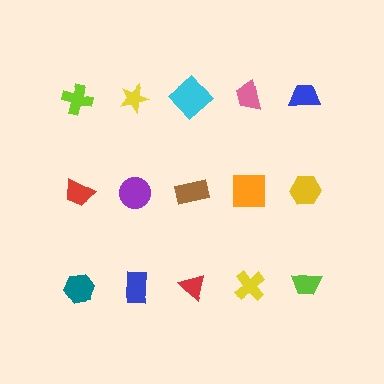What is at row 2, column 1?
A red trapezoid.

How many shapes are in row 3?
5 shapes.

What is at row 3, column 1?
A teal hexagon.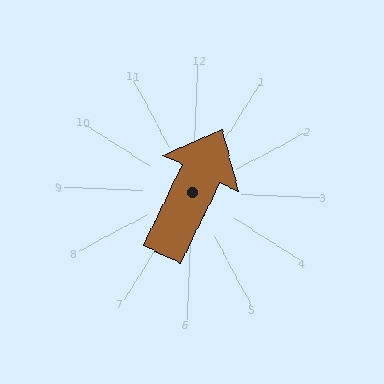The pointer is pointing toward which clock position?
Roughly 1 o'clock.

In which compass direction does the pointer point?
Northeast.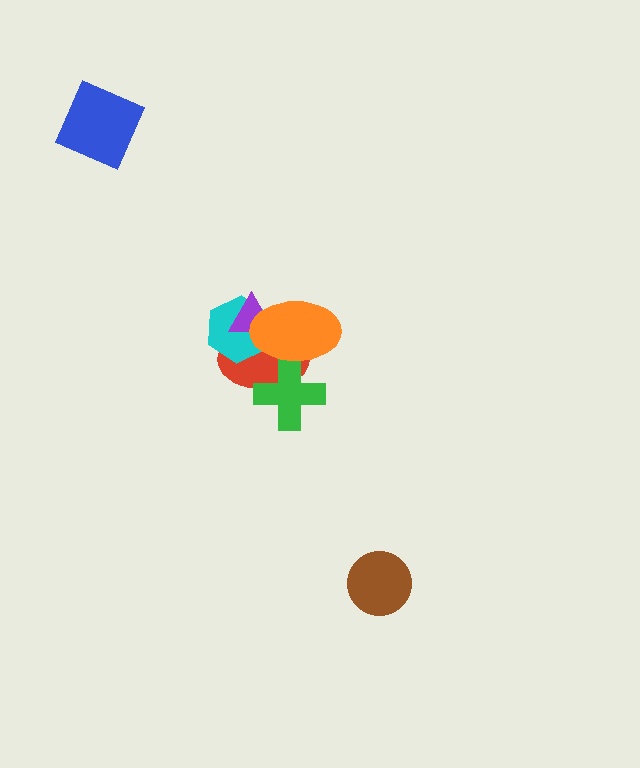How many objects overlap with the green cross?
2 objects overlap with the green cross.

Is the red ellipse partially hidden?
Yes, it is partially covered by another shape.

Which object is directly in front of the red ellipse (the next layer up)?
The cyan hexagon is directly in front of the red ellipse.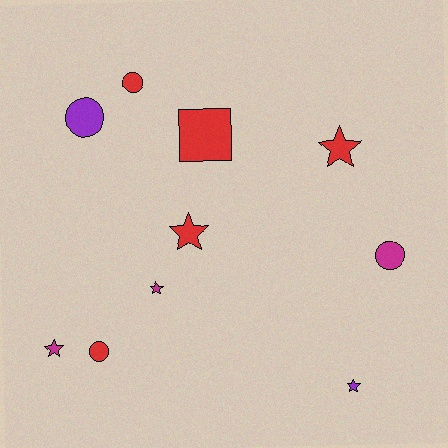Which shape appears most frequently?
Star, with 5 objects.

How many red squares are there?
There is 1 red square.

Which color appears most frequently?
Red, with 5 objects.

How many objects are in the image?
There are 10 objects.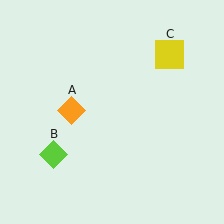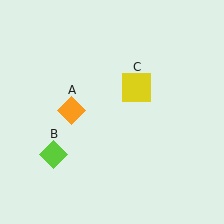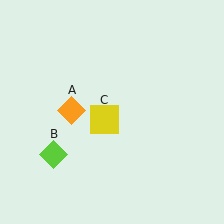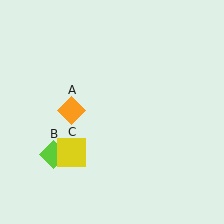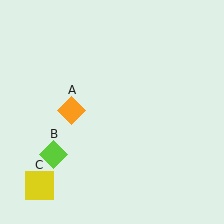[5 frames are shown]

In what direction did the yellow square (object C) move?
The yellow square (object C) moved down and to the left.